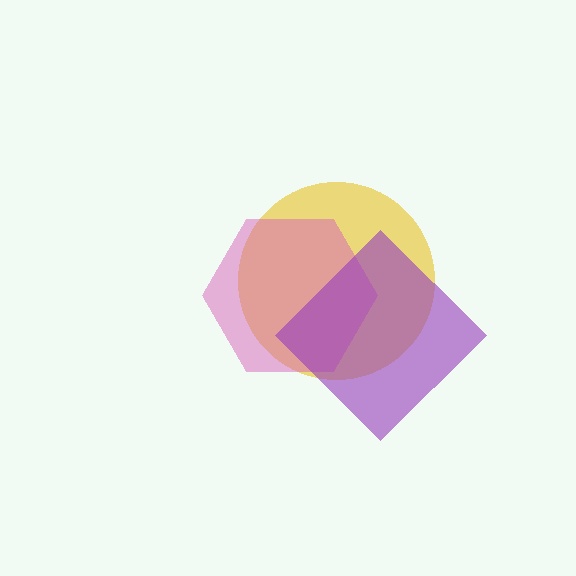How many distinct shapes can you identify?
There are 3 distinct shapes: a yellow circle, a pink hexagon, a purple diamond.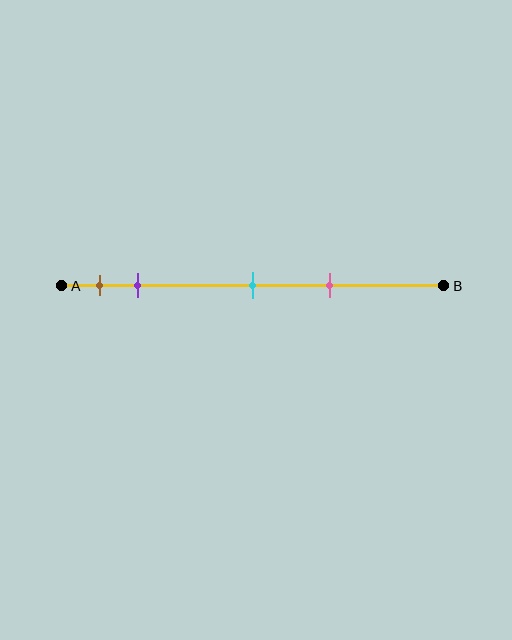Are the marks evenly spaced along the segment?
No, the marks are not evenly spaced.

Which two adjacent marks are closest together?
The brown and purple marks are the closest adjacent pair.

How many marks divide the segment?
There are 4 marks dividing the segment.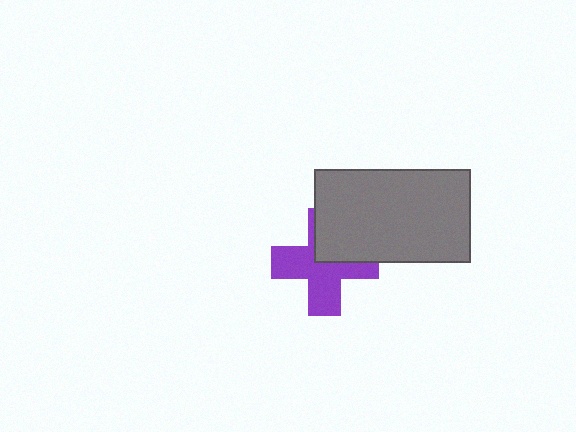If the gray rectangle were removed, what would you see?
You would see the complete purple cross.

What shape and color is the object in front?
The object in front is a gray rectangle.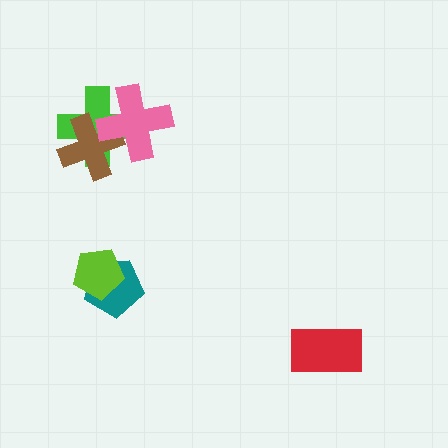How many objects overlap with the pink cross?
2 objects overlap with the pink cross.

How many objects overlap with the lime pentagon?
1 object overlaps with the lime pentagon.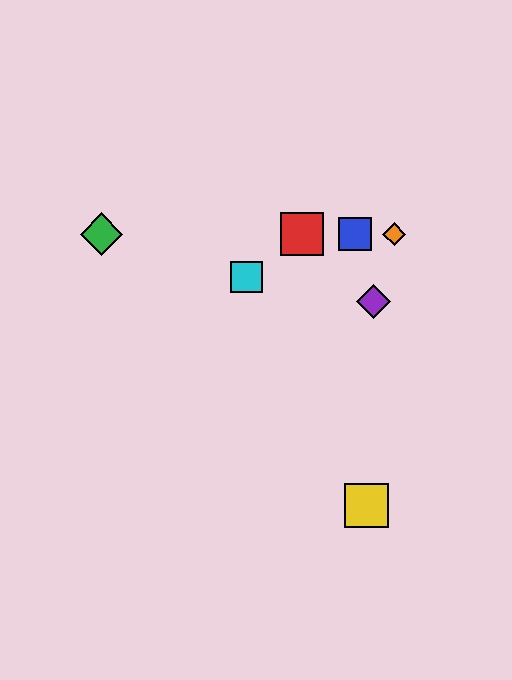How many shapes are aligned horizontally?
4 shapes (the red square, the blue square, the green diamond, the orange diamond) are aligned horizontally.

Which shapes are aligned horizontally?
The red square, the blue square, the green diamond, the orange diamond are aligned horizontally.